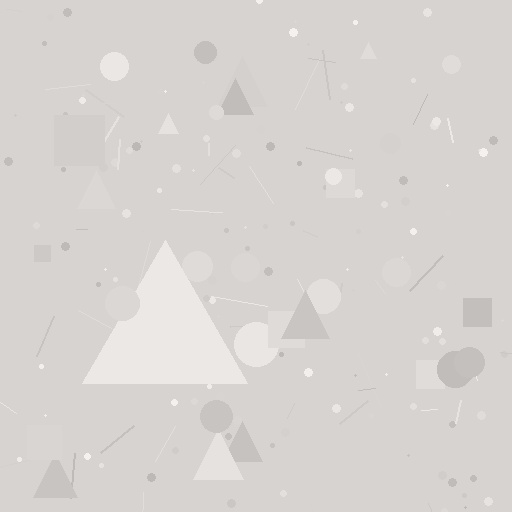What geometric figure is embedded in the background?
A triangle is embedded in the background.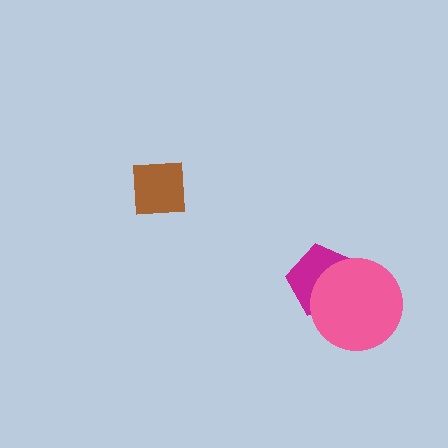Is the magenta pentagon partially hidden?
Yes, it is partially covered by another shape.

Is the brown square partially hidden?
No, no other shape covers it.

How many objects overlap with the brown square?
0 objects overlap with the brown square.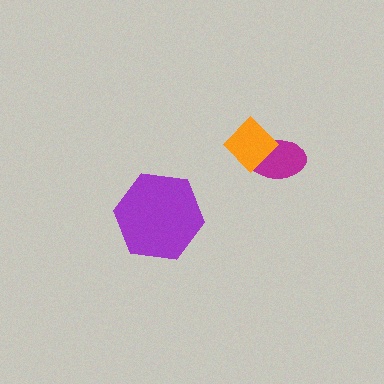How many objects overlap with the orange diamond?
1 object overlaps with the orange diamond.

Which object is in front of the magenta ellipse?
The orange diamond is in front of the magenta ellipse.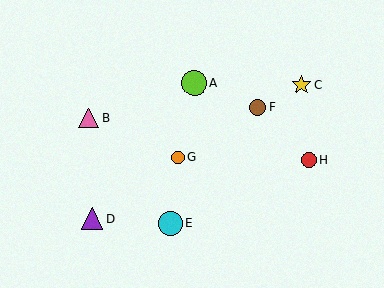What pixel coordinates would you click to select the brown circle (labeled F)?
Click at (257, 107) to select the brown circle F.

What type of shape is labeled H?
Shape H is a red circle.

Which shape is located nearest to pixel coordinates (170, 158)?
The orange circle (labeled G) at (178, 157) is nearest to that location.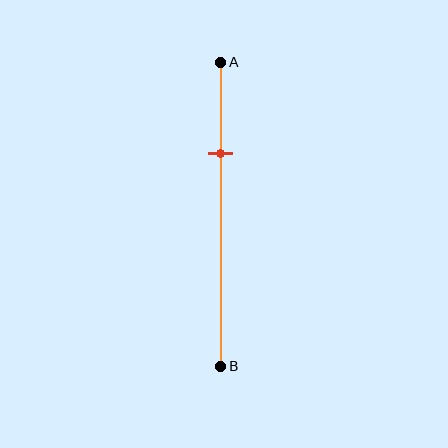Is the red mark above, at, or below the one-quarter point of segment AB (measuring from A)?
The red mark is below the one-quarter point of segment AB.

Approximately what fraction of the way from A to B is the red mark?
The red mark is approximately 30% of the way from A to B.